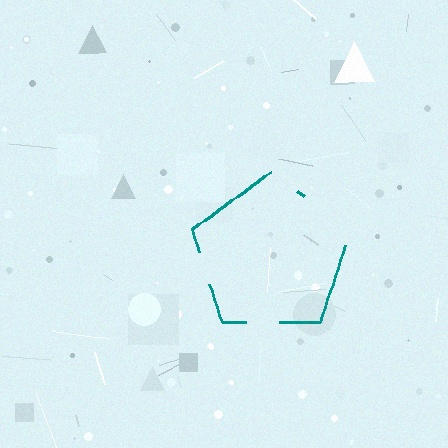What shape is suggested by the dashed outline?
The dashed outline suggests a pentagon.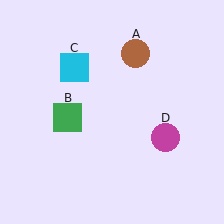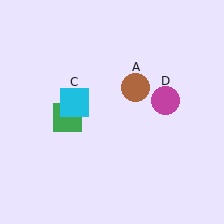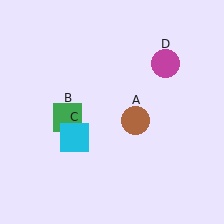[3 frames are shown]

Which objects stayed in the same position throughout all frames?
Green square (object B) remained stationary.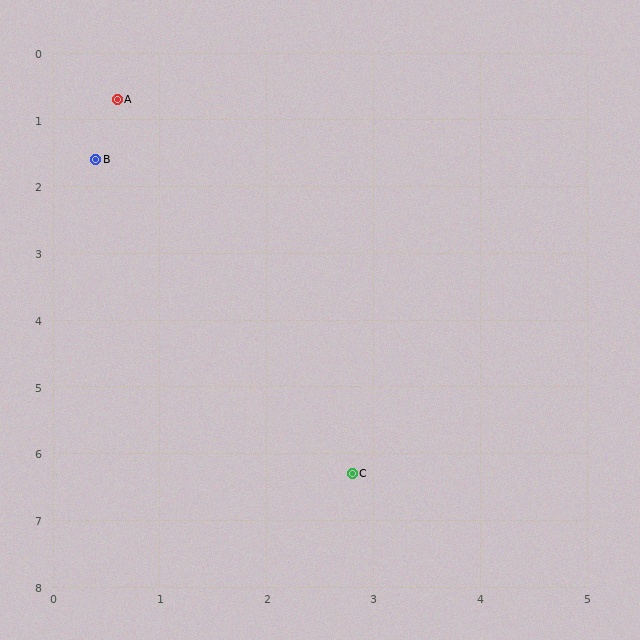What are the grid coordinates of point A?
Point A is at approximately (0.6, 0.7).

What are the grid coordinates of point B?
Point B is at approximately (0.4, 1.6).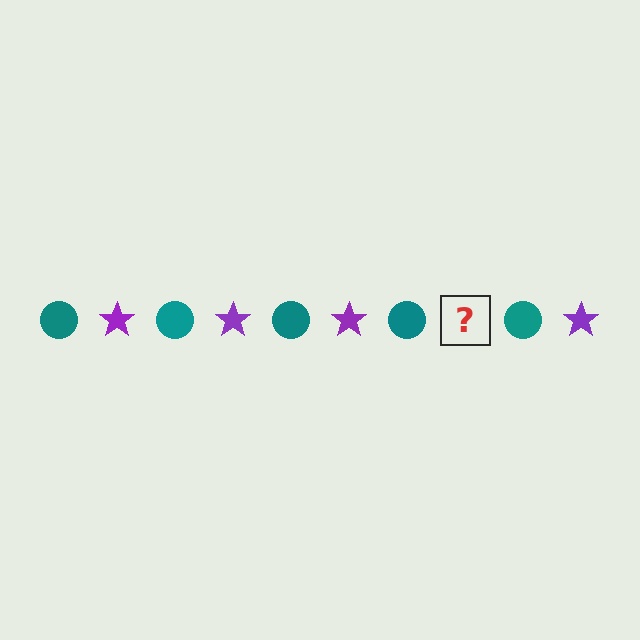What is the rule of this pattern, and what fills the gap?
The rule is that the pattern alternates between teal circle and purple star. The gap should be filled with a purple star.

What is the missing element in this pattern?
The missing element is a purple star.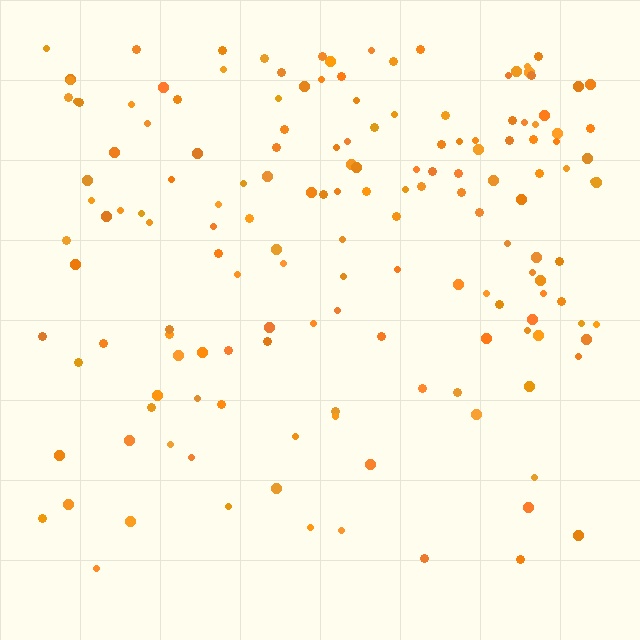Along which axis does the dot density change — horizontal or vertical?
Vertical.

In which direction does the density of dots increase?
From bottom to top, with the top side densest.